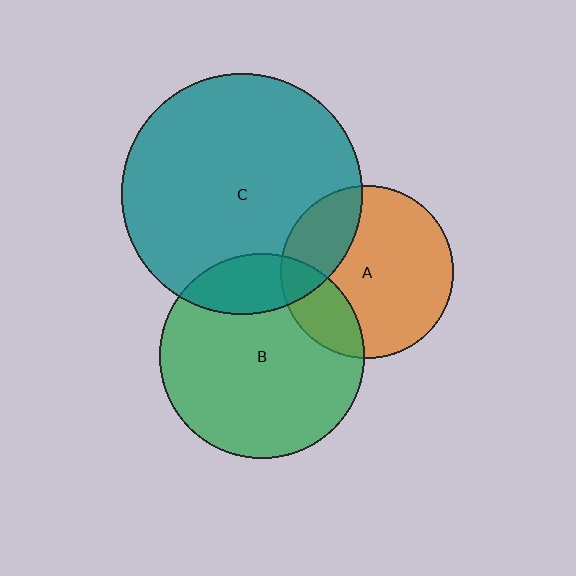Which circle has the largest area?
Circle C (teal).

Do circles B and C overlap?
Yes.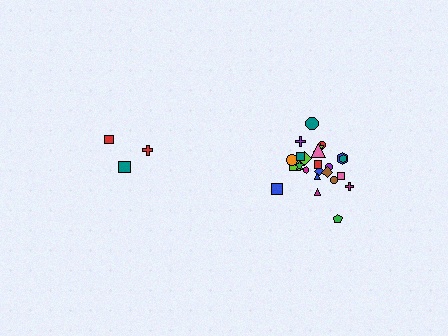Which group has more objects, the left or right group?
The right group.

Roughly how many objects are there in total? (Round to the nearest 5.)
Roughly 30 objects in total.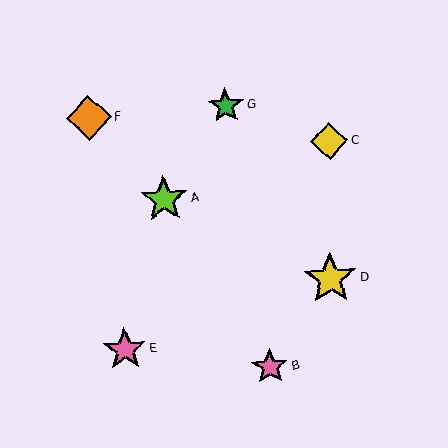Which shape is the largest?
The yellow star (labeled D) is the largest.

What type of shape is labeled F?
Shape F is an orange diamond.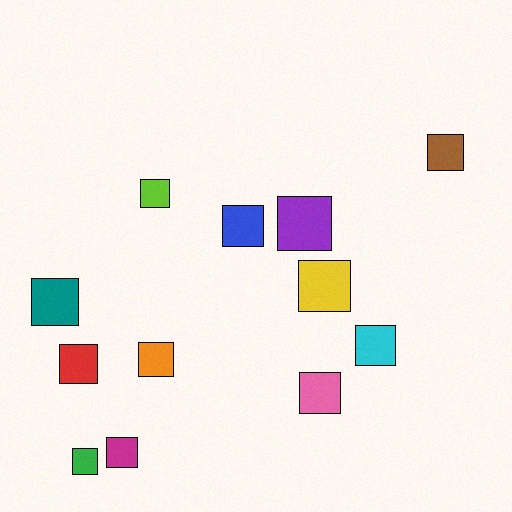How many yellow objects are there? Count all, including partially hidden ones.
There is 1 yellow object.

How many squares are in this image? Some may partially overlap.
There are 12 squares.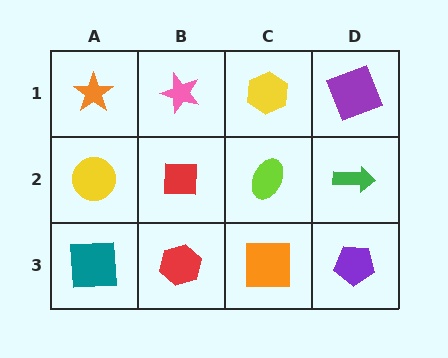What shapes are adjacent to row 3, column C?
A lime ellipse (row 2, column C), a red hexagon (row 3, column B), a purple pentagon (row 3, column D).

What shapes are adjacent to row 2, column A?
An orange star (row 1, column A), a teal square (row 3, column A), a red square (row 2, column B).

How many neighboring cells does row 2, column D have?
3.